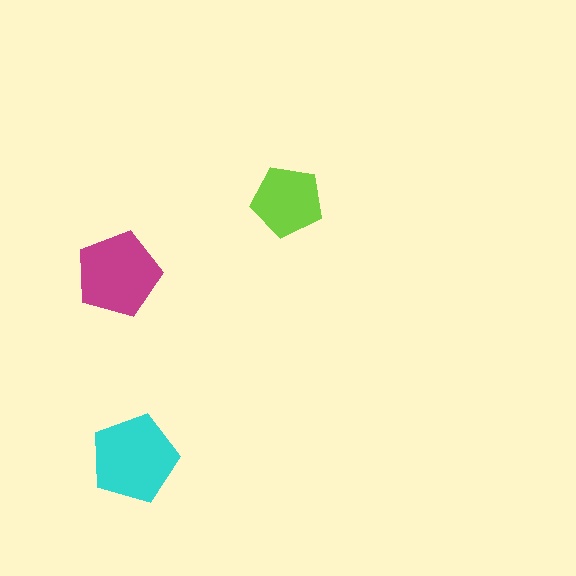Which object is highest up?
The lime pentagon is topmost.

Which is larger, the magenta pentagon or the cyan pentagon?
The cyan one.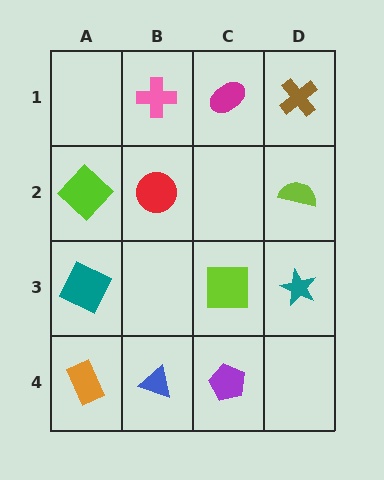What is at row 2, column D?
A lime semicircle.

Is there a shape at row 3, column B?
No, that cell is empty.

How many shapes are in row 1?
3 shapes.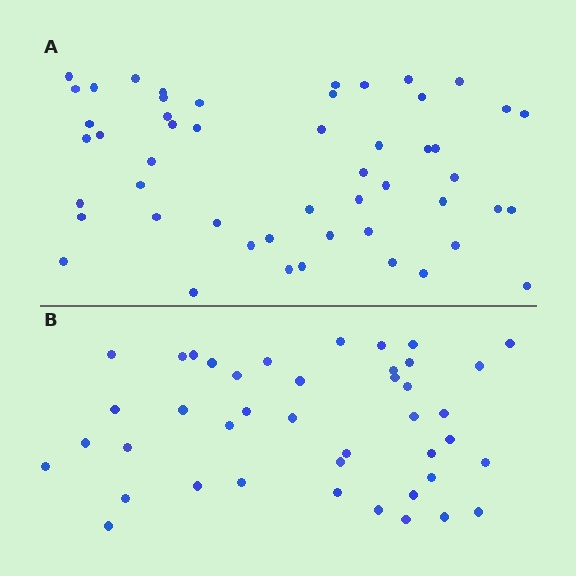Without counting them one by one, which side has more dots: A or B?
Region A (the top region) has more dots.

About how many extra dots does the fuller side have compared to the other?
Region A has roughly 8 or so more dots than region B.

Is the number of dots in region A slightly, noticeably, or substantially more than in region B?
Region A has only slightly more — the two regions are fairly close. The ratio is roughly 1.2 to 1.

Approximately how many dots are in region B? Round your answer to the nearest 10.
About 40 dots. (The exact count is 42, which rounds to 40.)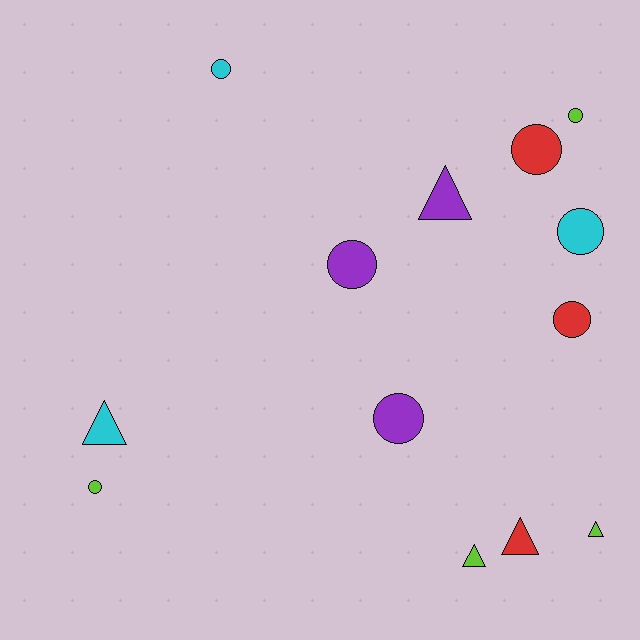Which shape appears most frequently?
Circle, with 8 objects.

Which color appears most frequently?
Lime, with 4 objects.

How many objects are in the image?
There are 13 objects.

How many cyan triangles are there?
There is 1 cyan triangle.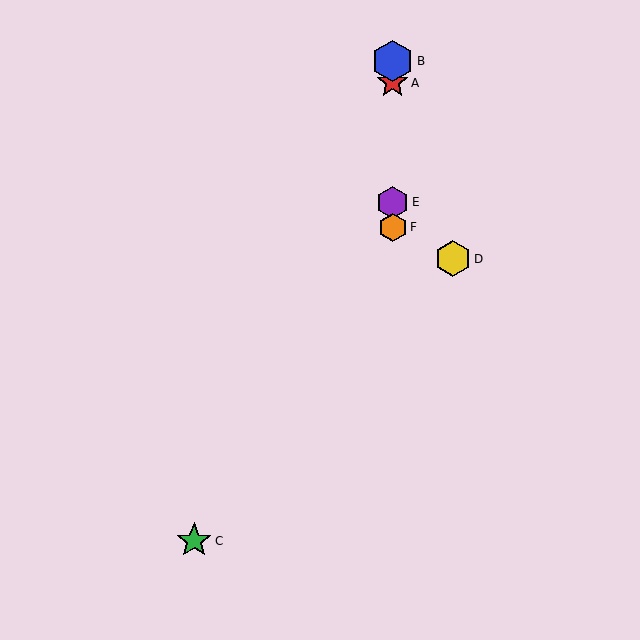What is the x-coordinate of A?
Object A is at x≈393.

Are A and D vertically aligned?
No, A is at x≈393 and D is at x≈453.